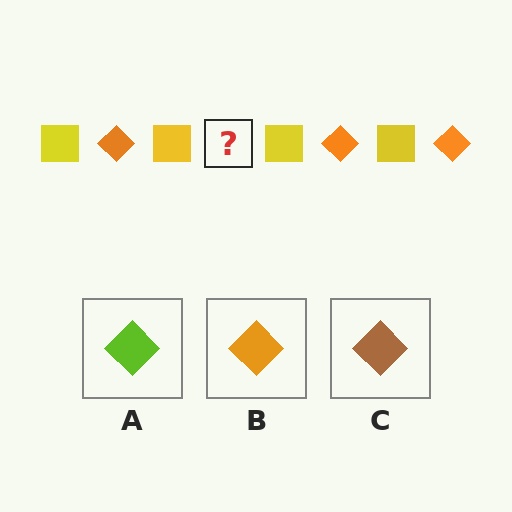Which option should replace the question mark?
Option B.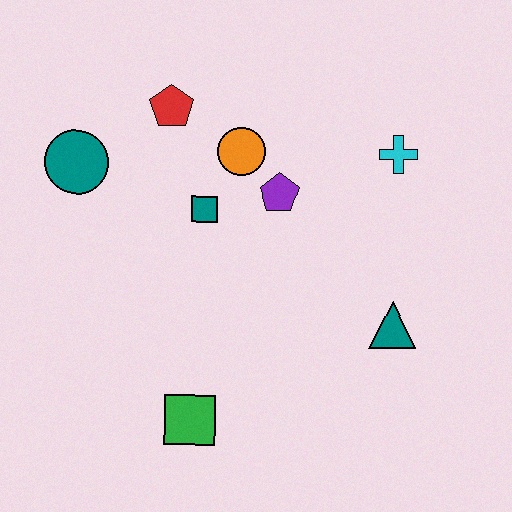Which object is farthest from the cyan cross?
The green square is farthest from the cyan cross.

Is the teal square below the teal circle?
Yes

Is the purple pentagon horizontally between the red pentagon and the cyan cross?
Yes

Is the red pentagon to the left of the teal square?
Yes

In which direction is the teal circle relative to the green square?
The teal circle is above the green square.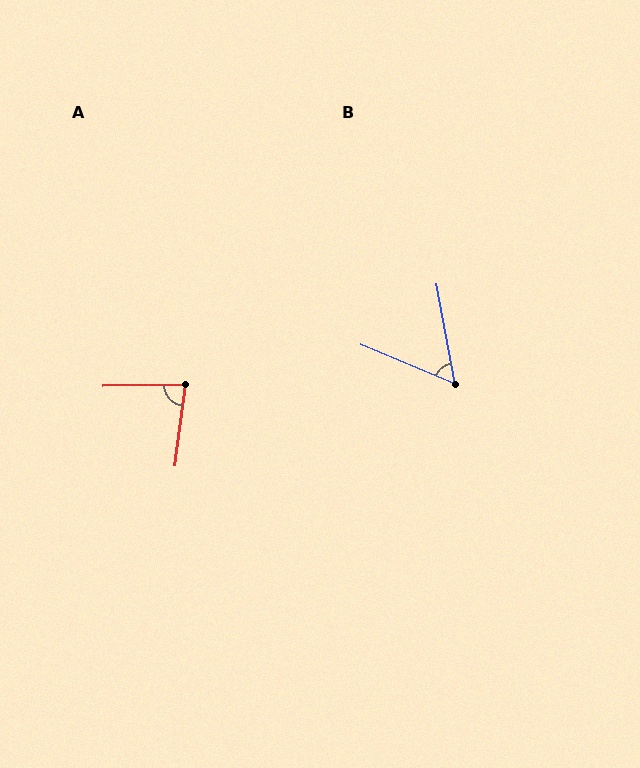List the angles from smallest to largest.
B (57°), A (81°).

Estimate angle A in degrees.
Approximately 81 degrees.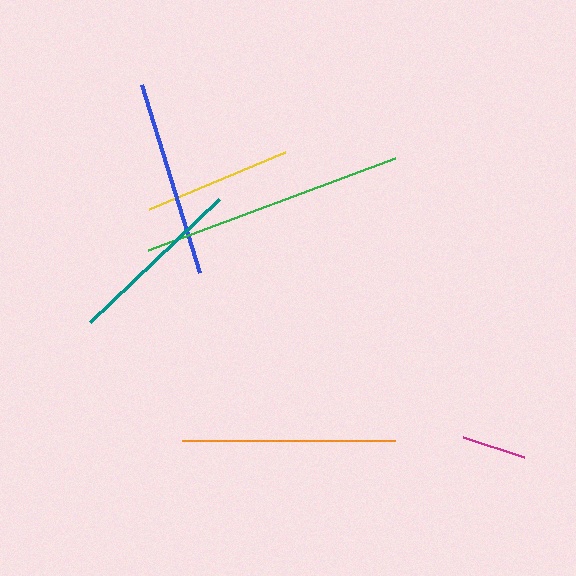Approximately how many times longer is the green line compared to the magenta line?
The green line is approximately 4.2 times the length of the magenta line.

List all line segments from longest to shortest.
From longest to shortest: green, orange, blue, teal, yellow, magenta.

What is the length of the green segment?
The green segment is approximately 264 pixels long.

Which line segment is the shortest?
The magenta line is the shortest at approximately 63 pixels.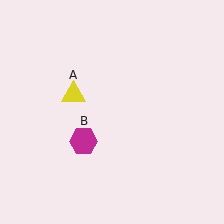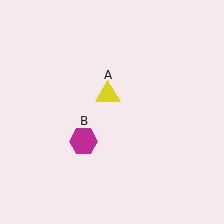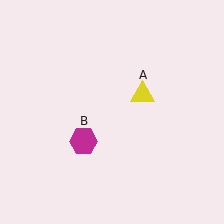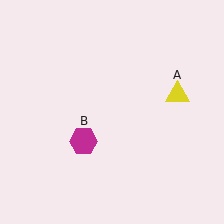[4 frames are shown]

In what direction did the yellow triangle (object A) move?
The yellow triangle (object A) moved right.